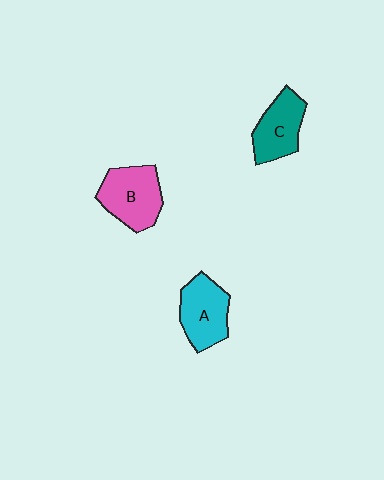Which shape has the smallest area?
Shape C (teal).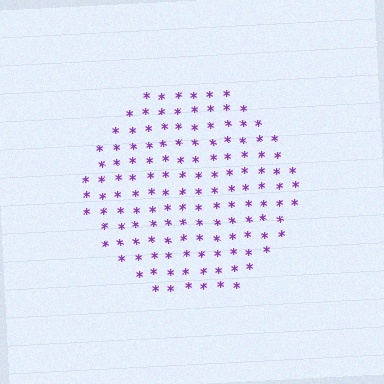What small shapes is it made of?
It is made of small asterisks.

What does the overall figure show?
The overall figure shows a circle.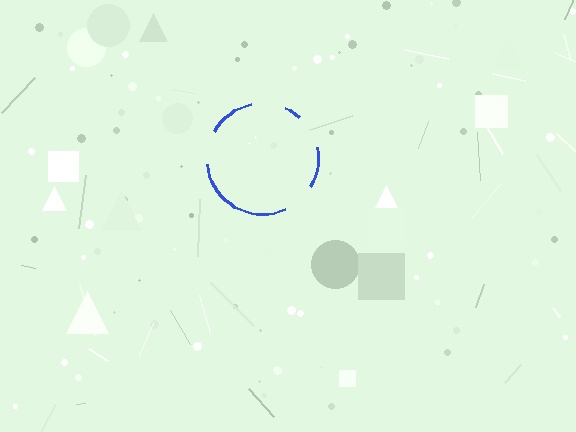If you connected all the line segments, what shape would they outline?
They would outline a circle.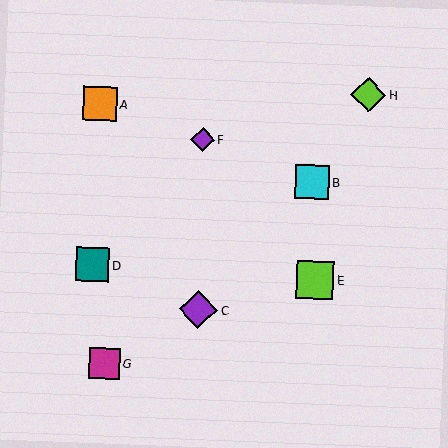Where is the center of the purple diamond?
The center of the purple diamond is at (198, 310).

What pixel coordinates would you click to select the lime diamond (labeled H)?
Click at (368, 95) to select the lime diamond H.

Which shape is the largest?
The purple diamond (labeled C) is the largest.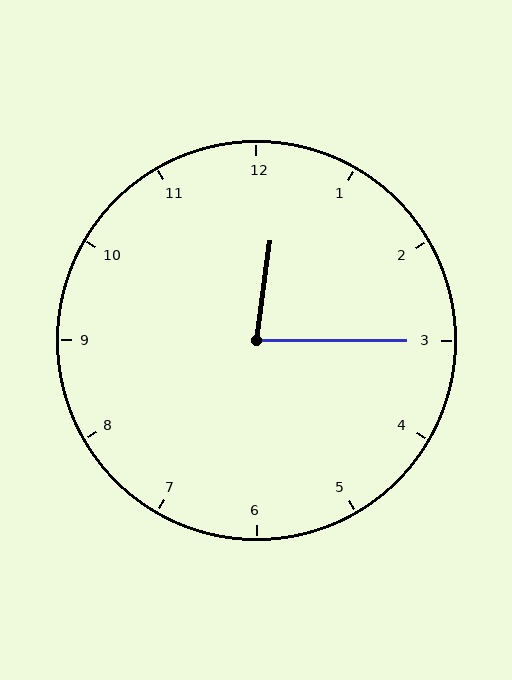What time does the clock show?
12:15.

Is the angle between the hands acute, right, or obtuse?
It is acute.